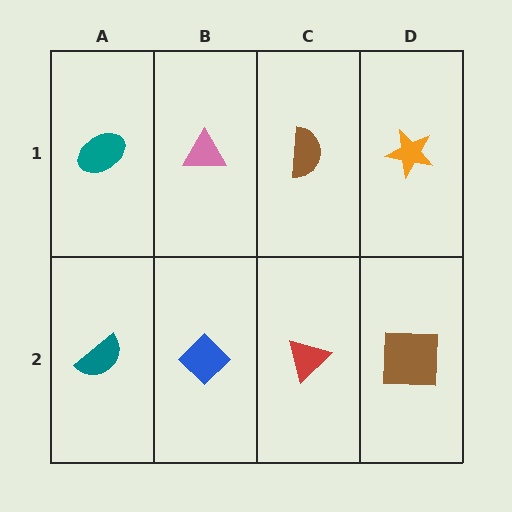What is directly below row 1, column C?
A red triangle.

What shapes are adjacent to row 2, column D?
An orange star (row 1, column D), a red triangle (row 2, column C).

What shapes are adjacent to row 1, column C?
A red triangle (row 2, column C), a pink triangle (row 1, column B), an orange star (row 1, column D).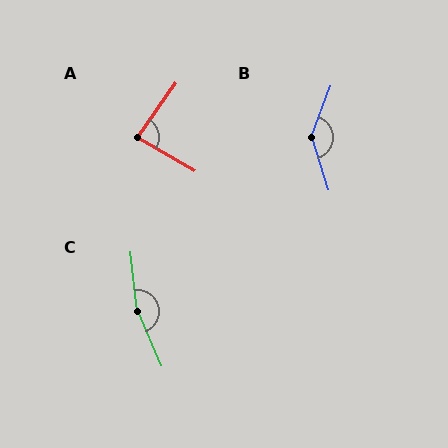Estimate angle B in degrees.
Approximately 142 degrees.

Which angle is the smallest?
A, at approximately 85 degrees.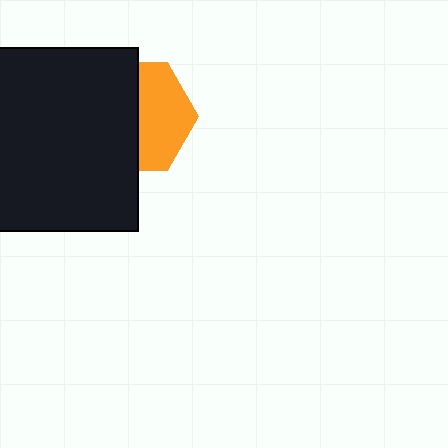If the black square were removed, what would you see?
You would see the complete orange hexagon.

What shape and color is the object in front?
The object in front is a black square.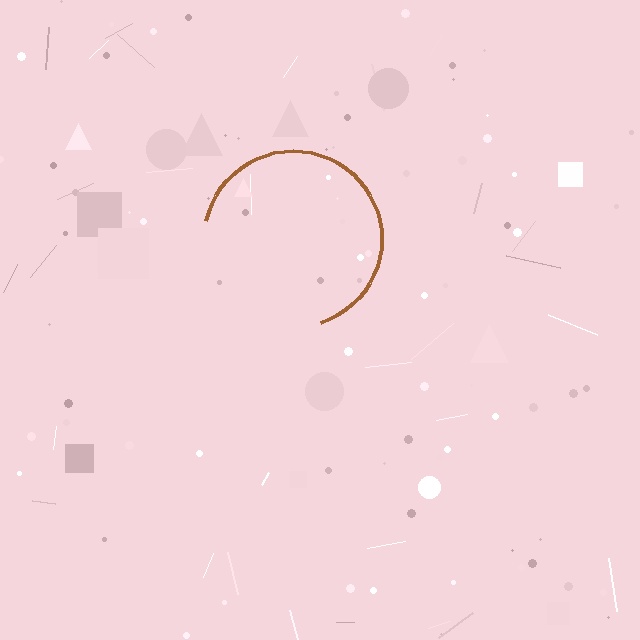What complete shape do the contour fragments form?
The contour fragments form a circle.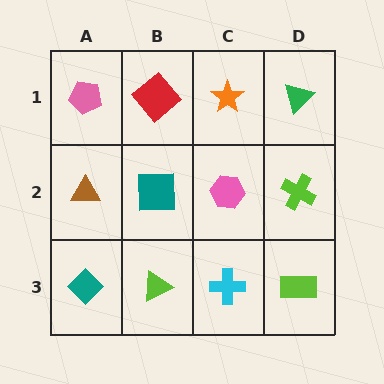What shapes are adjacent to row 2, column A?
A pink pentagon (row 1, column A), a teal diamond (row 3, column A), a teal square (row 2, column B).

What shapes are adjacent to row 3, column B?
A teal square (row 2, column B), a teal diamond (row 3, column A), a cyan cross (row 3, column C).